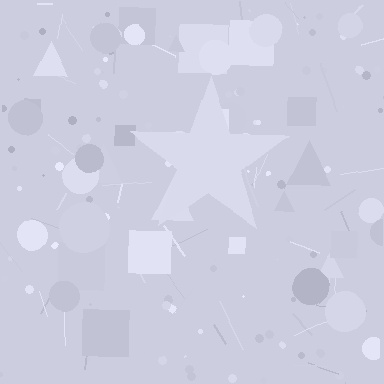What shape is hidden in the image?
A star is hidden in the image.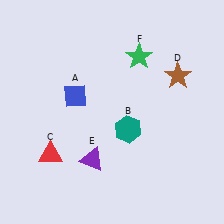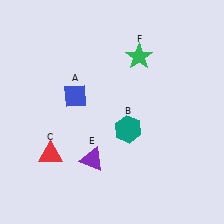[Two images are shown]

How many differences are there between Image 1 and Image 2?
There is 1 difference between the two images.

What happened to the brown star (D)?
The brown star (D) was removed in Image 2. It was in the top-right area of Image 1.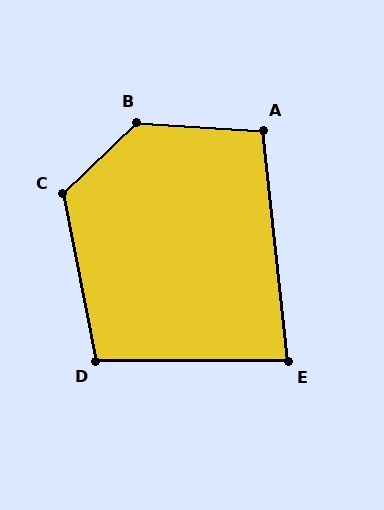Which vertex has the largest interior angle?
B, at approximately 133 degrees.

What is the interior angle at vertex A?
Approximately 100 degrees (obtuse).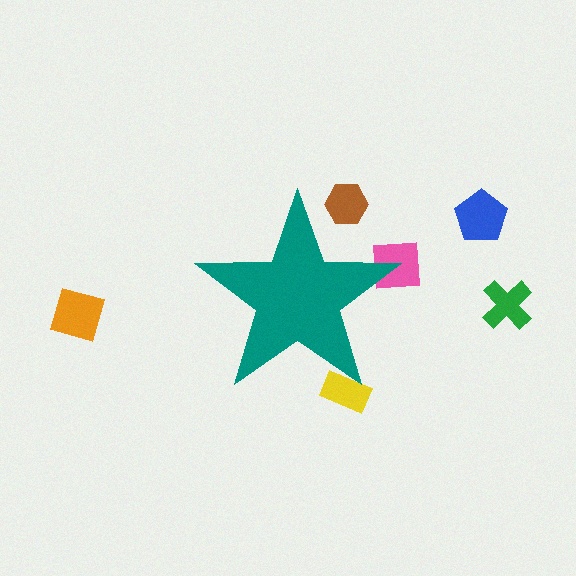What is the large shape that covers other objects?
A teal star.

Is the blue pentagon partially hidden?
No, the blue pentagon is fully visible.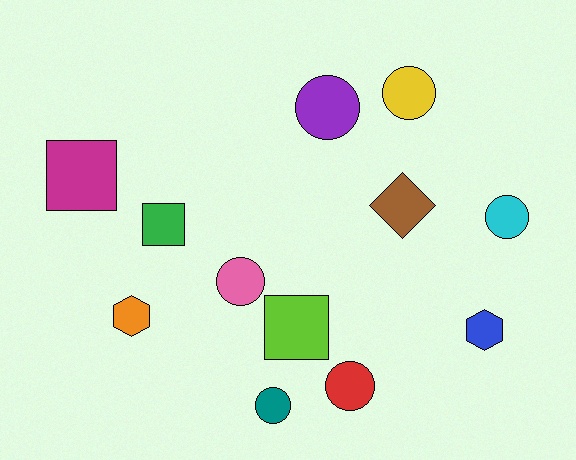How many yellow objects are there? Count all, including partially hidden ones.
There is 1 yellow object.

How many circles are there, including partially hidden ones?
There are 6 circles.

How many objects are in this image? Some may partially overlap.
There are 12 objects.